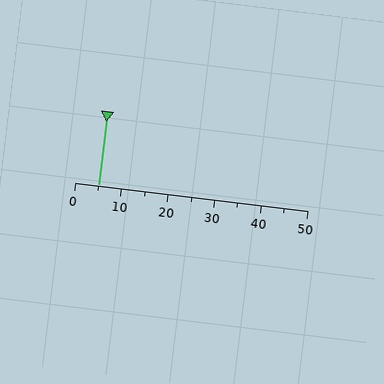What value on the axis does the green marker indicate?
The marker indicates approximately 5.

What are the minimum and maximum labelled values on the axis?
The axis runs from 0 to 50.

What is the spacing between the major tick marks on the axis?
The major ticks are spaced 10 apart.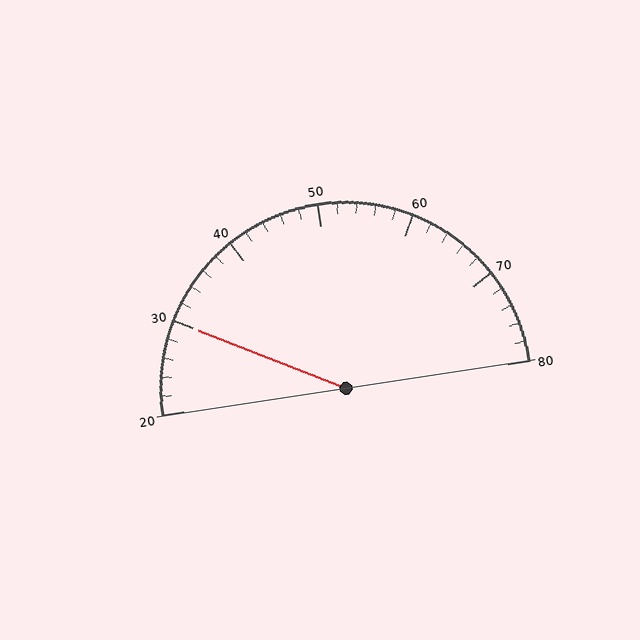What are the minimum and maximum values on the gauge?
The gauge ranges from 20 to 80.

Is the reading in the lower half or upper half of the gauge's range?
The reading is in the lower half of the range (20 to 80).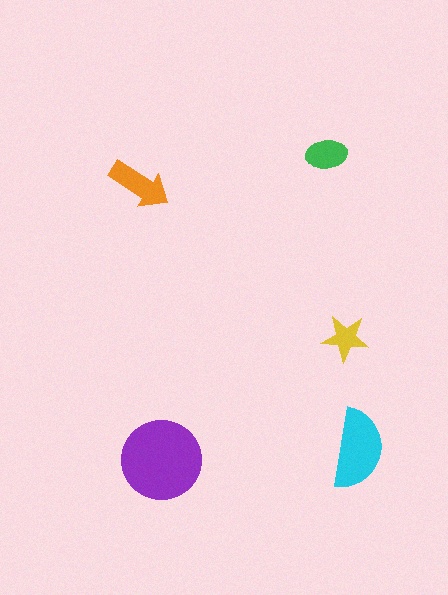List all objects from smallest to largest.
The yellow star, the green ellipse, the orange arrow, the cyan semicircle, the purple circle.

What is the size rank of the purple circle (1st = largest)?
1st.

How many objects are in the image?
There are 5 objects in the image.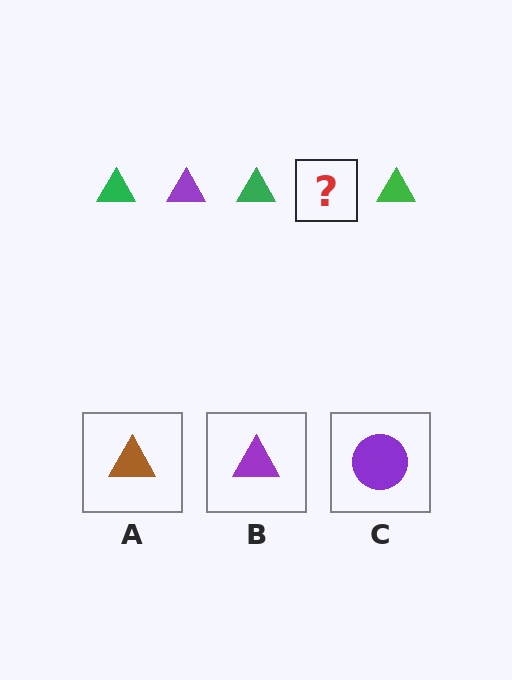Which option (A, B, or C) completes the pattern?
B.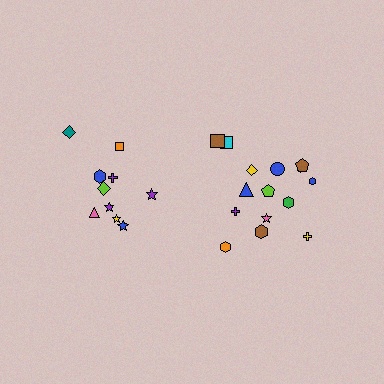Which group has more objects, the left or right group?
The right group.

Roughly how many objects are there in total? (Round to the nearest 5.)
Roughly 25 objects in total.